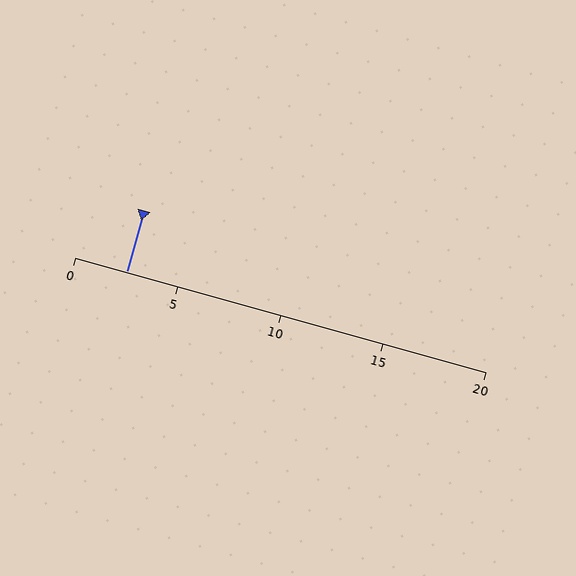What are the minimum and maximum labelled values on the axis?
The axis runs from 0 to 20.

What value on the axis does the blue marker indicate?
The marker indicates approximately 2.5.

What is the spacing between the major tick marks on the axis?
The major ticks are spaced 5 apart.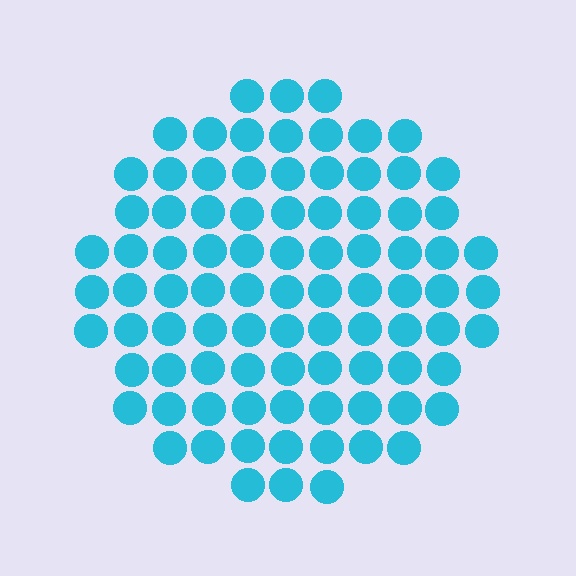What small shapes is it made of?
It is made of small circles.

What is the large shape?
The large shape is a circle.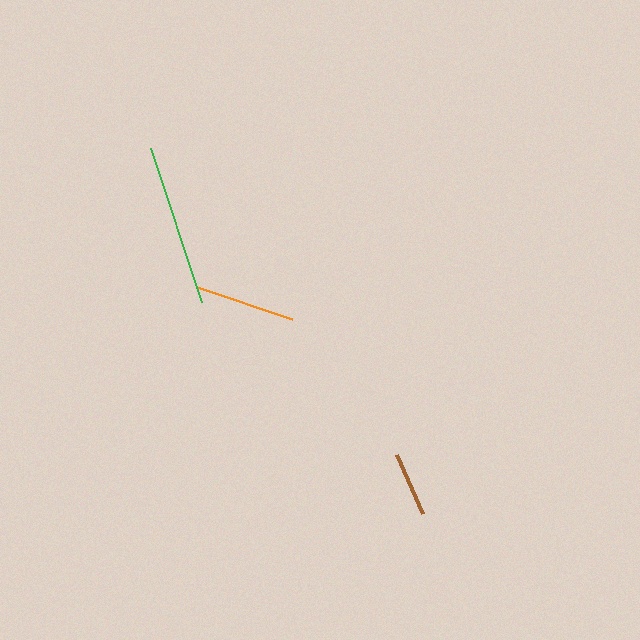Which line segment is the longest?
The green line is the longest at approximately 163 pixels.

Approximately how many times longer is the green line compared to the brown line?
The green line is approximately 2.5 times the length of the brown line.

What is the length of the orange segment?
The orange segment is approximately 100 pixels long.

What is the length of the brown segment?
The brown segment is approximately 65 pixels long.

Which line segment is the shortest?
The brown line is the shortest at approximately 65 pixels.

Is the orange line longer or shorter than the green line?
The green line is longer than the orange line.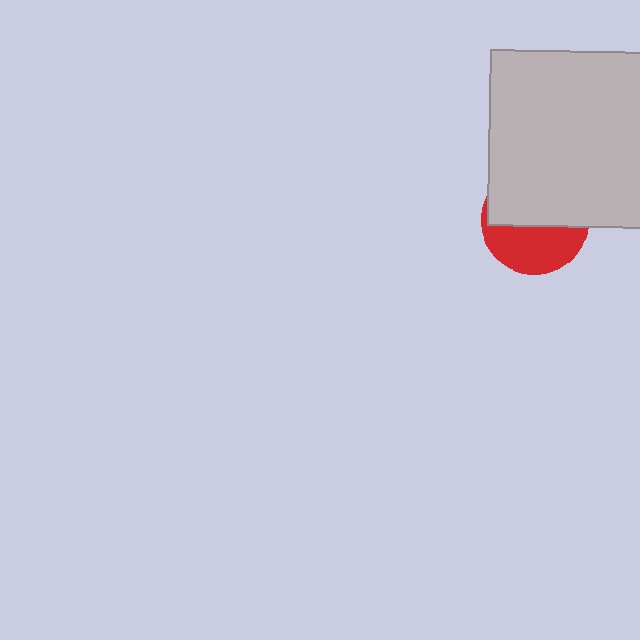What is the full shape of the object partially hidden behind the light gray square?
The partially hidden object is a red circle.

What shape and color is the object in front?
The object in front is a light gray square.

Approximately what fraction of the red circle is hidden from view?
Roughly 56% of the red circle is hidden behind the light gray square.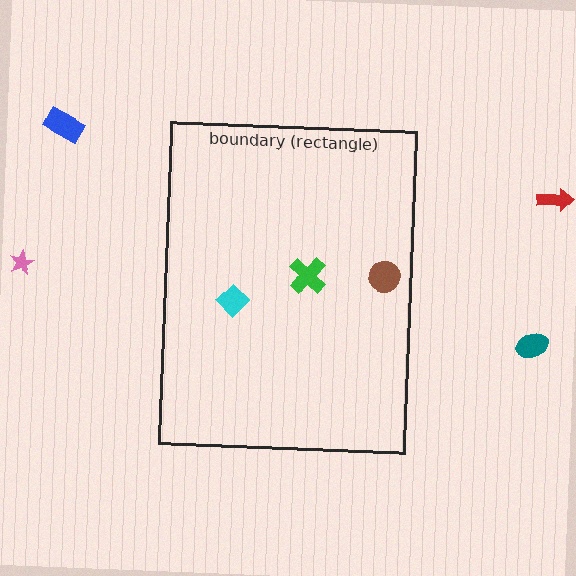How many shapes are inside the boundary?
3 inside, 4 outside.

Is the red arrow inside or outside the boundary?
Outside.